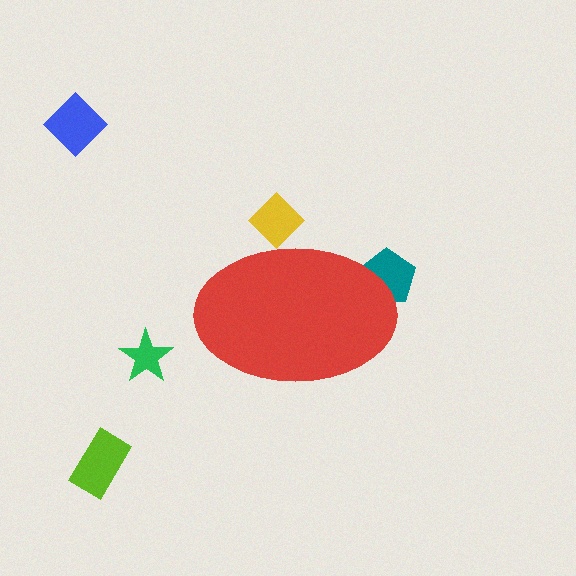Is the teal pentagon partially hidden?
Yes, the teal pentagon is partially hidden behind the red ellipse.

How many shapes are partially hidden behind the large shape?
2 shapes are partially hidden.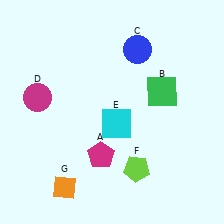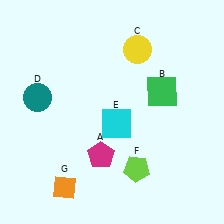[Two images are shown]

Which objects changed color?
C changed from blue to yellow. D changed from magenta to teal.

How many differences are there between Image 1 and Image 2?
There are 2 differences between the two images.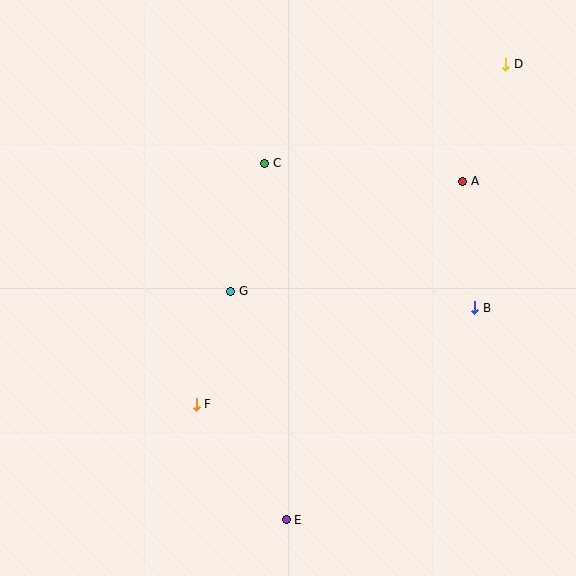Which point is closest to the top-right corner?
Point D is closest to the top-right corner.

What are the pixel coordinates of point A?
Point A is at (463, 181).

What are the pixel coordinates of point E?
Point E is at (286, 520).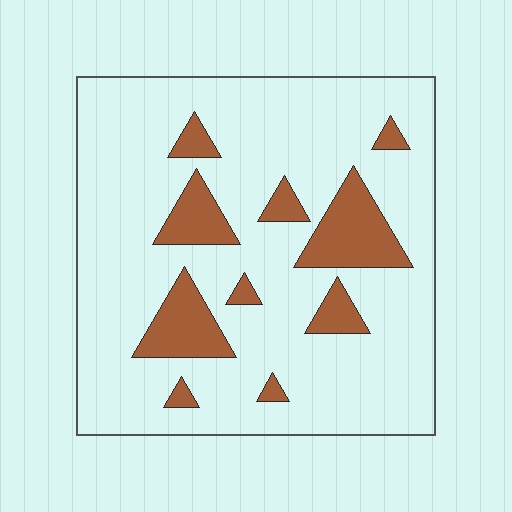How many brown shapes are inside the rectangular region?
10.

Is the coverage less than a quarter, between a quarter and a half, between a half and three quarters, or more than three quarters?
Less than a quarter.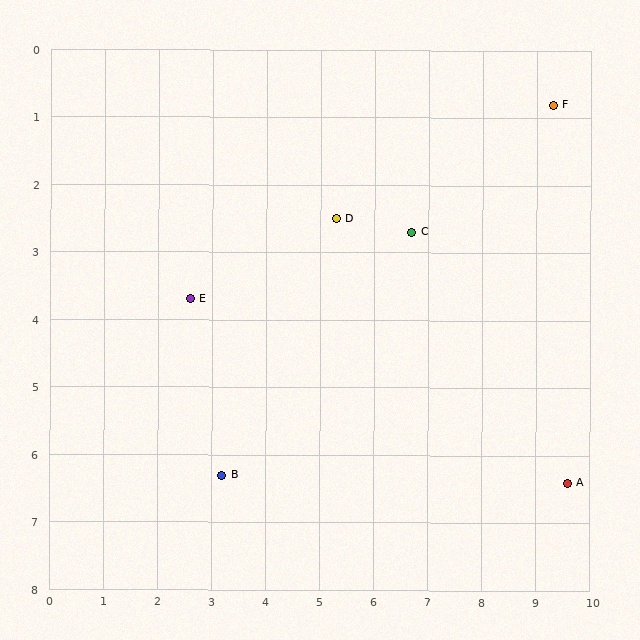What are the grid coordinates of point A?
Point A is at approximately (9.6, 6.4).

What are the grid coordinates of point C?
Point C is at approximately (6.7, 2.7).